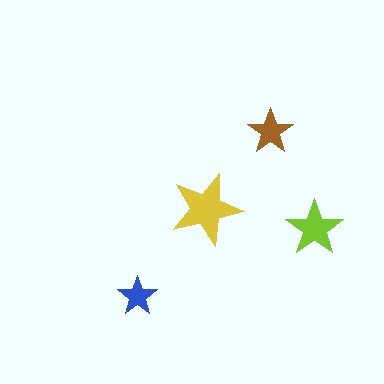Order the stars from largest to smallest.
the yellow one, the lime one, the brown one, the blue one.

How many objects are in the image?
There are 4 objects in the image.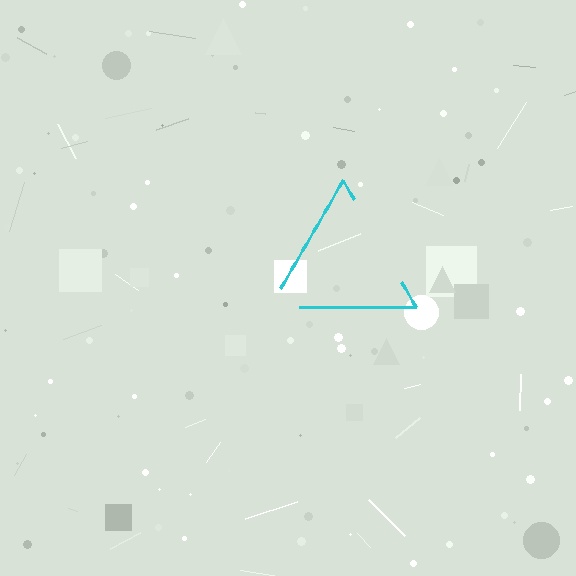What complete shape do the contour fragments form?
The contour fragments form a triangle.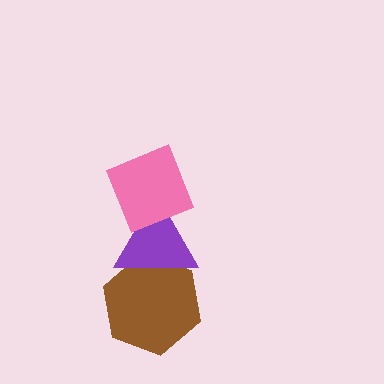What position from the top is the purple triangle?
The purple triangle is 2nd from the top.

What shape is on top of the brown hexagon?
The purple triangle is on top of the brown hexagon.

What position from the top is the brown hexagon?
The brown hexagon is 3rd from the top.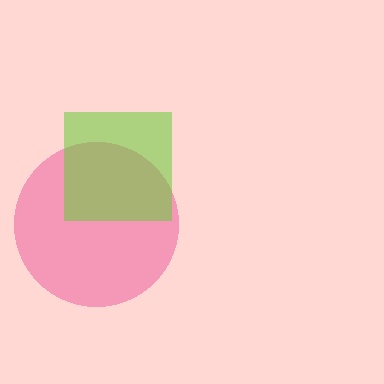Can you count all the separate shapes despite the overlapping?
Yes, there are 2 separate shapes.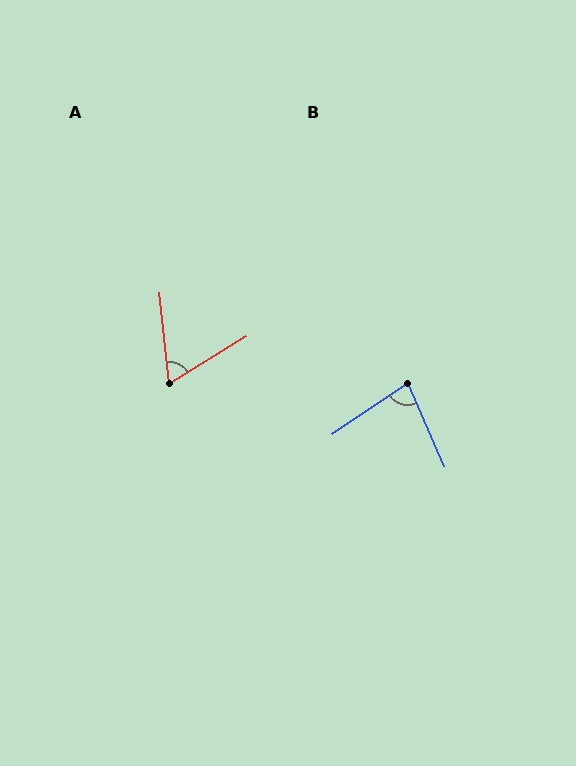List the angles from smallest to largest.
A (64°), B (79°).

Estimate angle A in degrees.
Approximately 64 degrees.